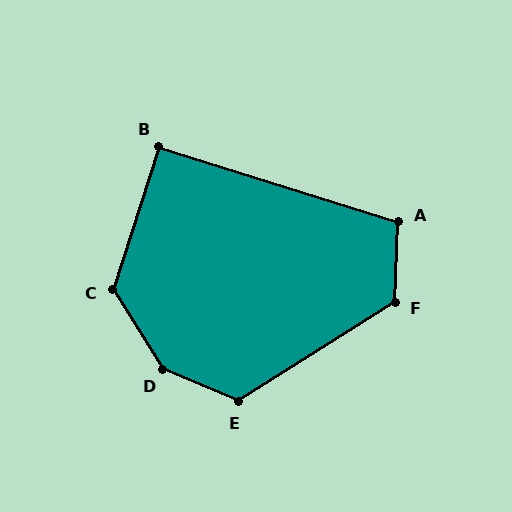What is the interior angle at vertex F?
Approximately 125 degrees (obtuse).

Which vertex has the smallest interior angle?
B, at approximately 90 degrees.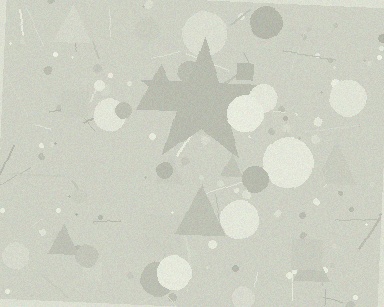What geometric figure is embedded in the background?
A star is embedded in the background.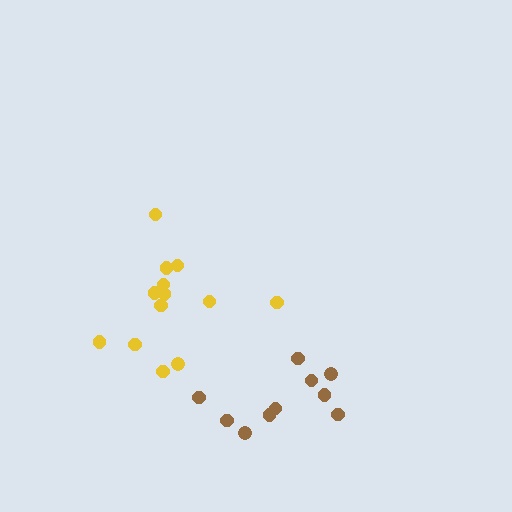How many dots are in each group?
Group 1: 13 dots, Group 2: 10 dots (23 total).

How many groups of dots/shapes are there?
There are 2 groups.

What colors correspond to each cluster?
The clusters are colored: yellow, brown.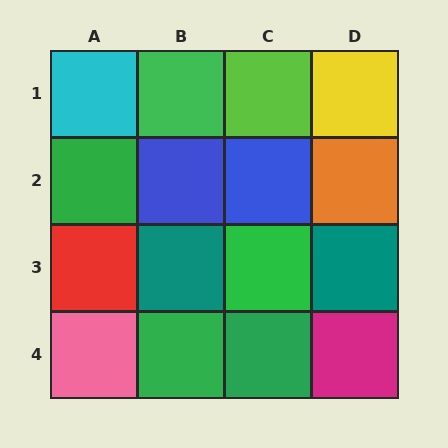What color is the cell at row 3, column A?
Red.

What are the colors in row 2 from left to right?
Green, blue, blue, orange.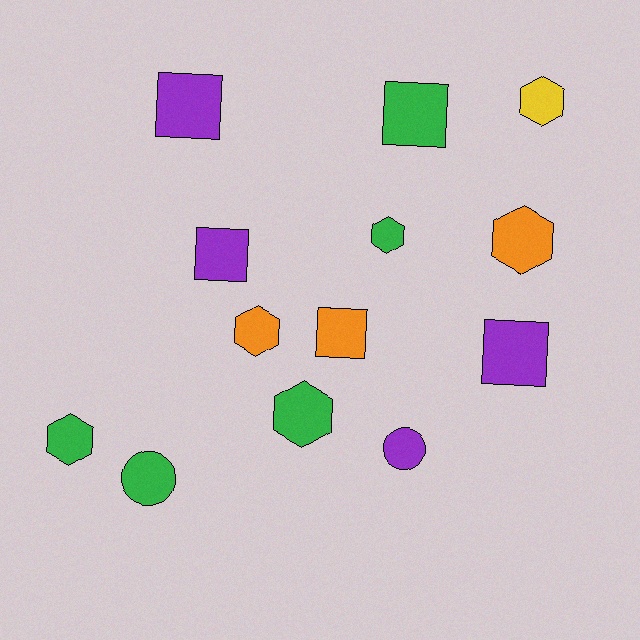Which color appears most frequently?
Green, with 5 objects.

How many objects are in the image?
There are 13 objects.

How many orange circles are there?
There are no orange circles.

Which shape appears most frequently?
Hexagon, with 6 objects.